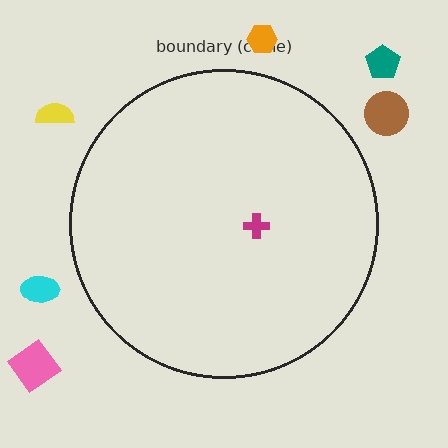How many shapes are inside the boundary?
1 inside, 6 outside.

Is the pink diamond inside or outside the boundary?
Outside.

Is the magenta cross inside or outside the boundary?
Inside.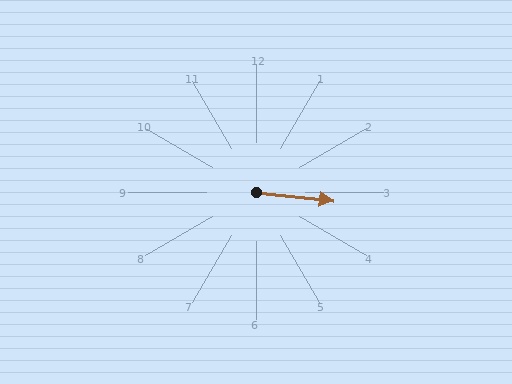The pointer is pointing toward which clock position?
Roughly 3 o'clock.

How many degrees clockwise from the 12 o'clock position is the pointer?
Approximately 96 degrees.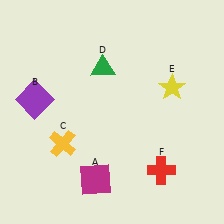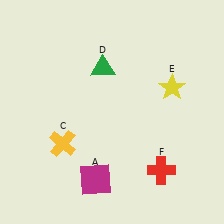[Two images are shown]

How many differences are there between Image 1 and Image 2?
There is 1 difference between the two images.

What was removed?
The purple square (B) was removed in Image 2.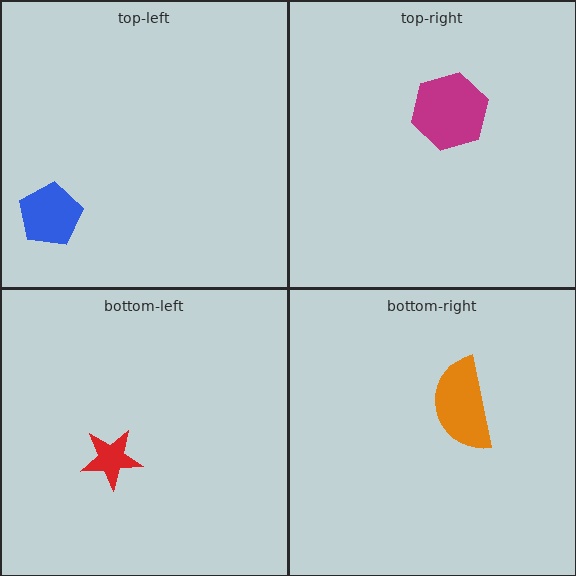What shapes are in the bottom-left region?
The red star.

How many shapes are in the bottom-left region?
1.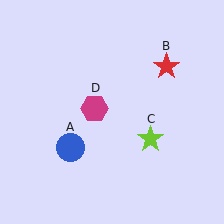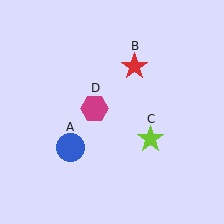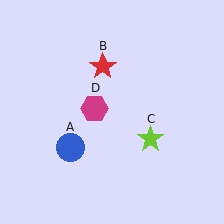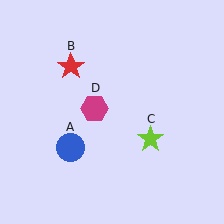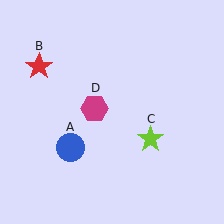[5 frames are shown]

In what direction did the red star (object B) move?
The red star (object B) moved left.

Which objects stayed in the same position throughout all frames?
Blue circle (object A) and lime star (object C) and magenta hexagon (object D) remained stationary.